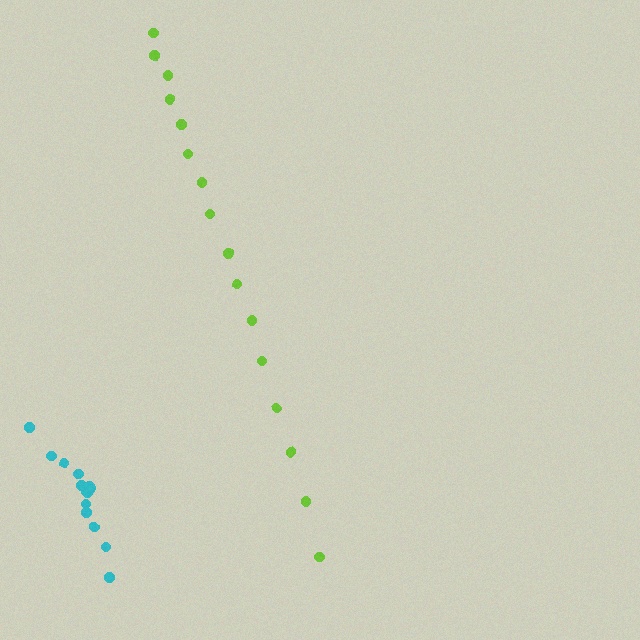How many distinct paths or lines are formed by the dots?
There are 2 distinct paths.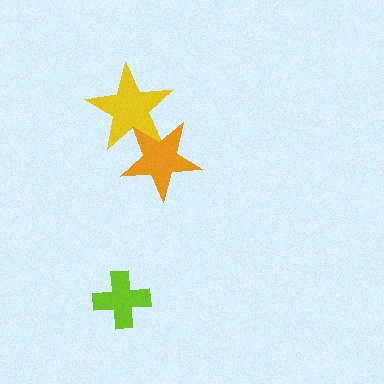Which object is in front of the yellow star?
The orange star is in front of the yellow star.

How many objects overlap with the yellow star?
1 object overlaps with the yellow star.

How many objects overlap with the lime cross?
0 objects overlap with the lime cross.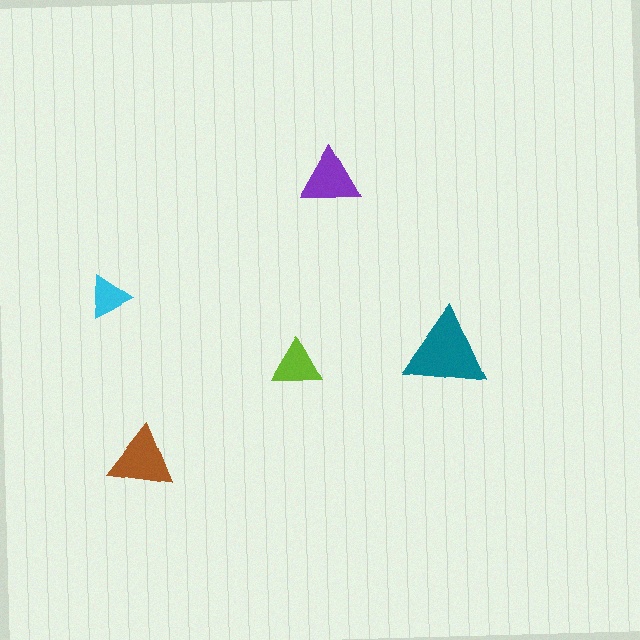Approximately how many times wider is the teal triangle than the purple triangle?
About 1.5 times wider.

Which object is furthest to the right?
The teal triangle is rightmost.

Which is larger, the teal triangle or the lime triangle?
The teal one.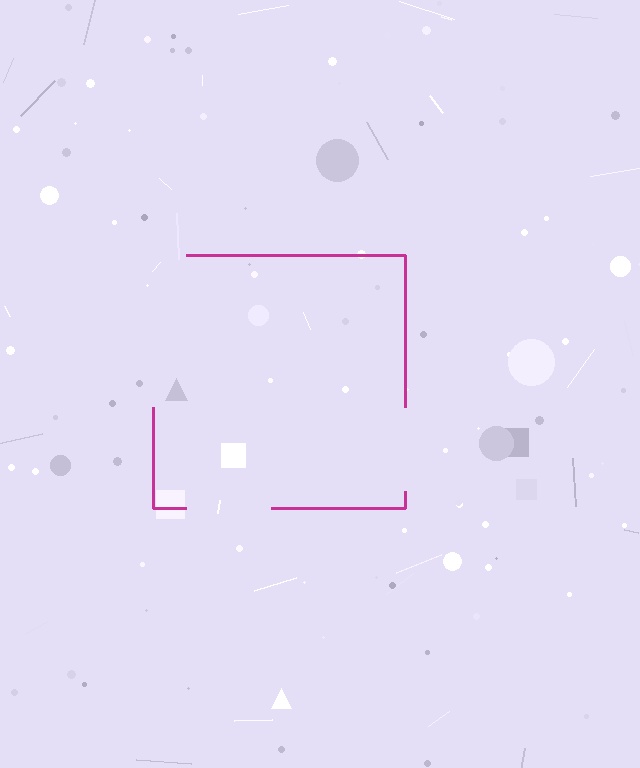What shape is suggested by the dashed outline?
The dashed outline suggests a square.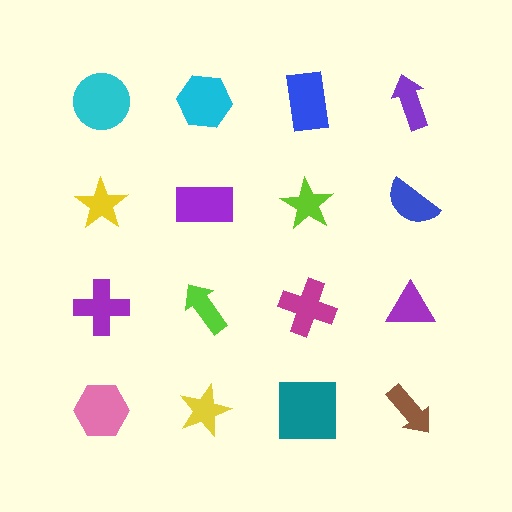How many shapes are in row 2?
4 shapes.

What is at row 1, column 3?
A blue rectangle.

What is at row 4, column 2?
A yellow star.